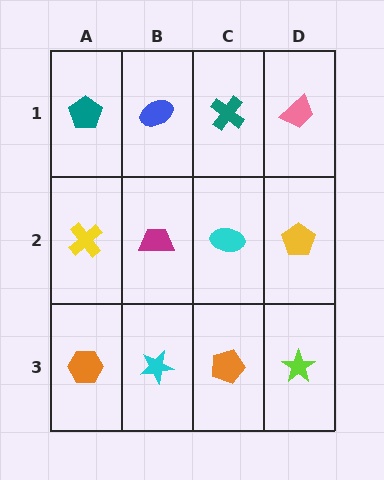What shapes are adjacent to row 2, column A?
A teal pentagon (row 1, column A), an orange hexagon (row 3, column A), a magenta trapezoid (row 2, column B).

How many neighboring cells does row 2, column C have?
4.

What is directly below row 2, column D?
A lime star.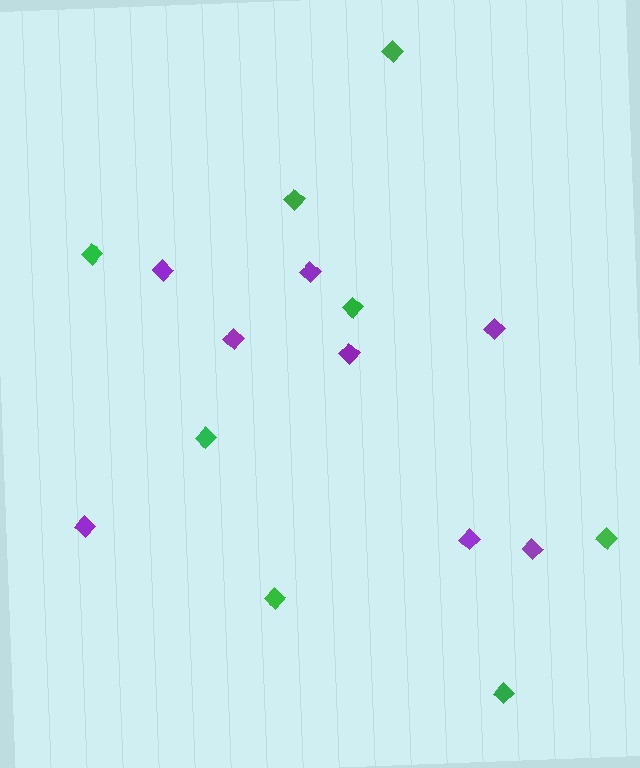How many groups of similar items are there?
There are 2 groups: one group of purple diamonds (8) and one group of green diamonds (8).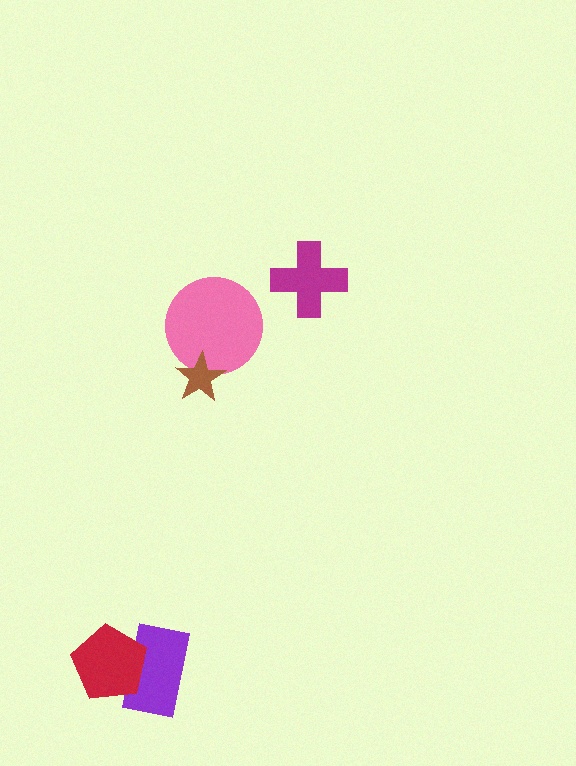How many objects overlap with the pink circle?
1 object overlaps with the pink circle.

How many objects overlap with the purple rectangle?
1 object overlaps with the purple rectangle.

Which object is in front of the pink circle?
The brown star is in front of the pink circle.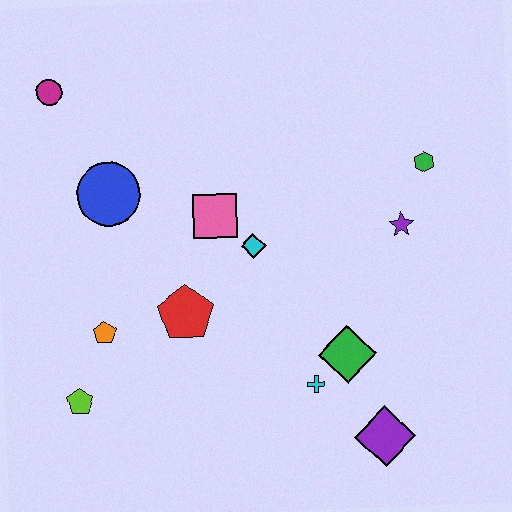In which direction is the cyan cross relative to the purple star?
The cyan cross is below the purple star.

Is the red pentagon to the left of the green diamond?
Yes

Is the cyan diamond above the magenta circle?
No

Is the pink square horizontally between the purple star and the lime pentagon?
Yes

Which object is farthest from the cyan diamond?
The magenta circle is farthest from the cyan diamond.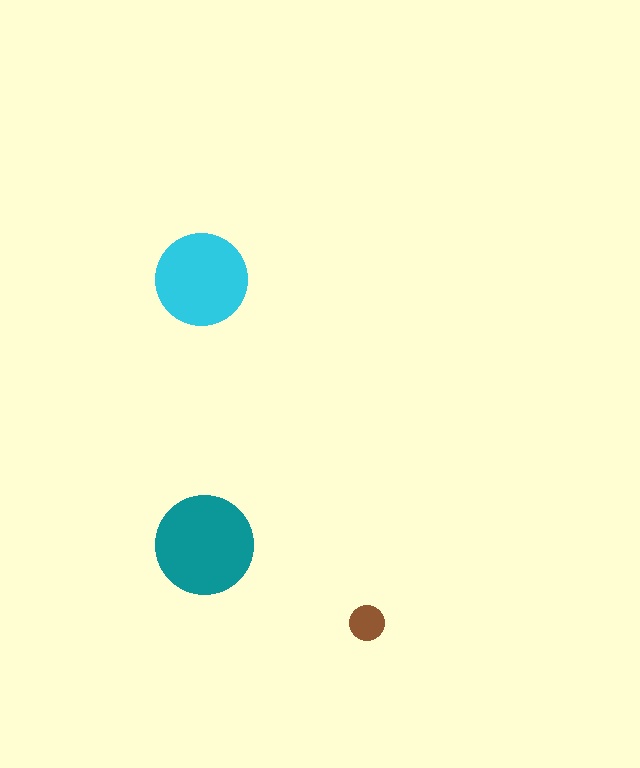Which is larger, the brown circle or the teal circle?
The teal one.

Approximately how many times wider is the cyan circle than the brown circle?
About 2.5 times wider.